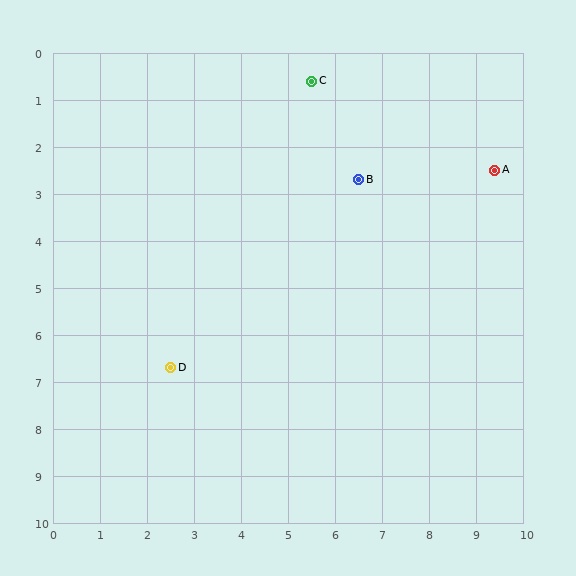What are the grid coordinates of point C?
Point C is at approximately (5.5, 0.6).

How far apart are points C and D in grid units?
Points C and D are about 6.8 grid units apart.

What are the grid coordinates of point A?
Point A is at approximately (9.4, 2.5).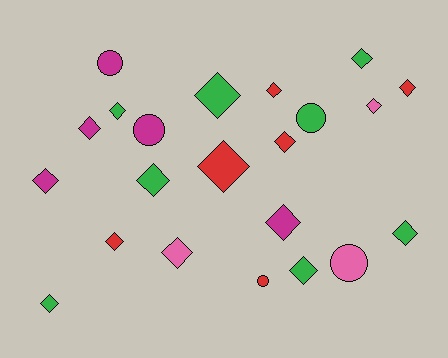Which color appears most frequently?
Green, with 8 objects.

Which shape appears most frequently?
Diamond, with 17 objects.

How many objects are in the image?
There are 22 objects.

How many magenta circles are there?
There are 2 magenta circles.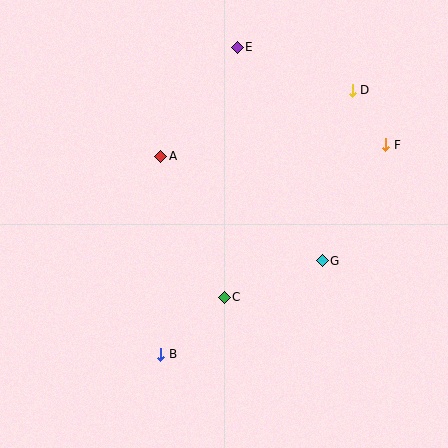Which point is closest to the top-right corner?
Point D is closest to the top-right corner.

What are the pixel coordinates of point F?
Point F is at (386, 145).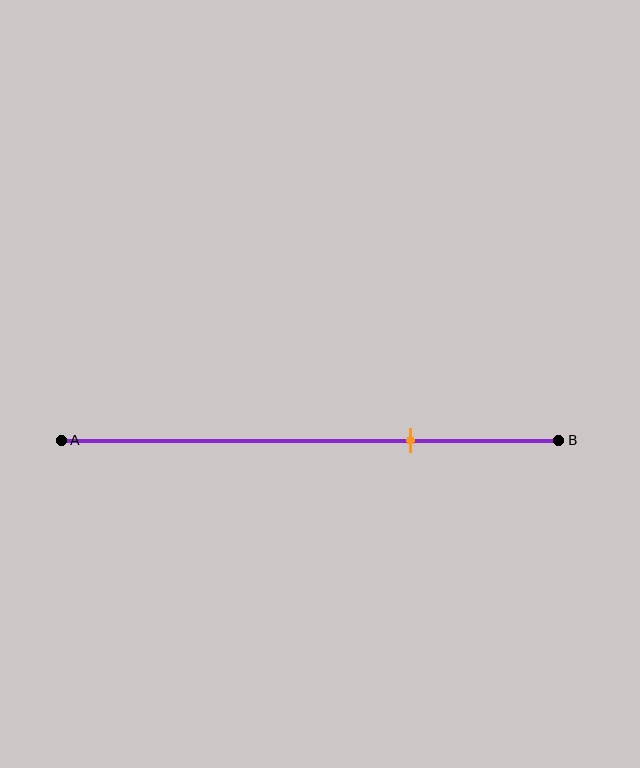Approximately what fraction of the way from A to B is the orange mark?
The orange mark is approximately 70% of the way from A to B.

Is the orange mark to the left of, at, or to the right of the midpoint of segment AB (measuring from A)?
The orange mark is to the right of the midpoint of segment AB.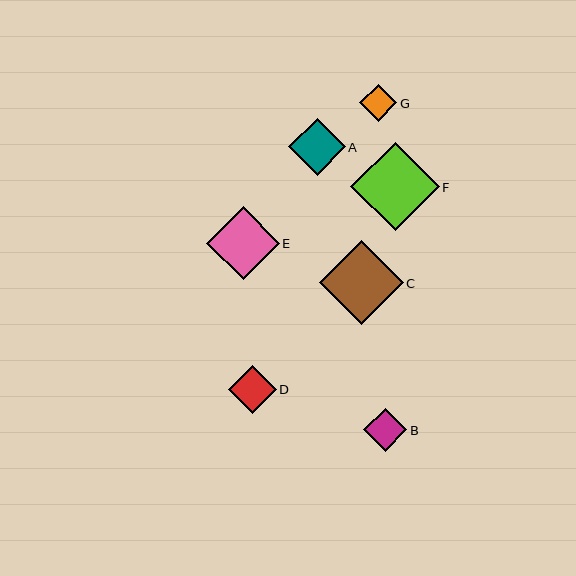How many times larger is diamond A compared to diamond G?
Diamond A is approximately 1.5 times the size of diamond G.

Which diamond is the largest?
Diamond F is the largest with a size of approximately 88 pixels.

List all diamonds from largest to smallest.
From largest to smallest: F, C, E, A, D, B, G.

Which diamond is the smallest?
Diamond G is the smallest with a size of approximately 38 pixels.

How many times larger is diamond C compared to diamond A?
Diamond C is approximately 1.5 times the size of diamond A.